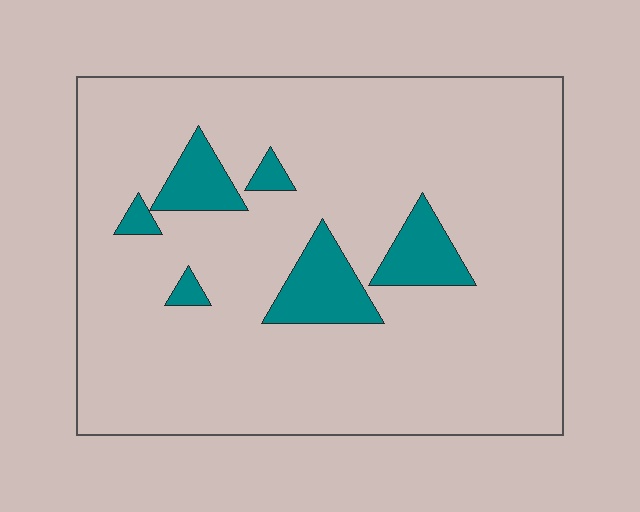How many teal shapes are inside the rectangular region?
6.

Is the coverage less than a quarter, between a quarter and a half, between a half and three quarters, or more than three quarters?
Less than a quarter.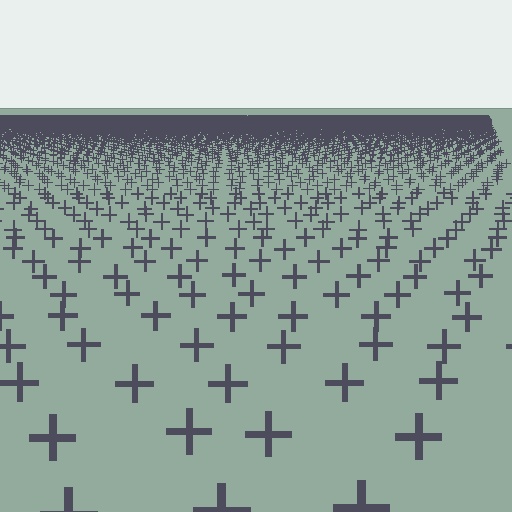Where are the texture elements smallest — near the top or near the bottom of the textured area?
Near the top.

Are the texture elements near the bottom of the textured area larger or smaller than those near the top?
Larger. Near the bottom, elements are closer to the viewer and appear at a bigger on-screen size.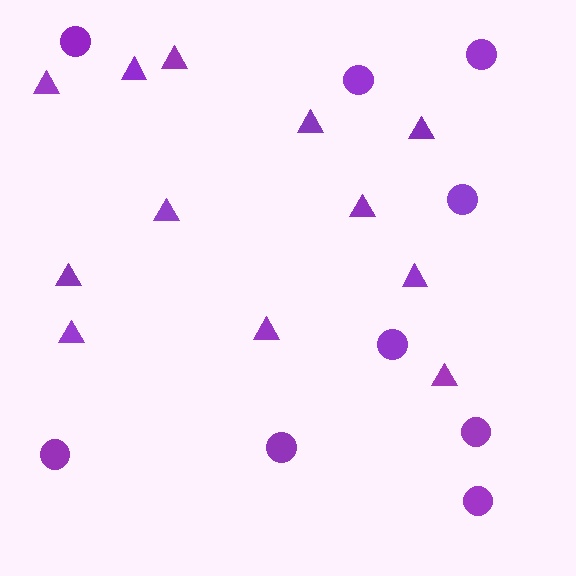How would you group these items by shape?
There are 2 groups: one group of triangles (12) and one group of circles (9).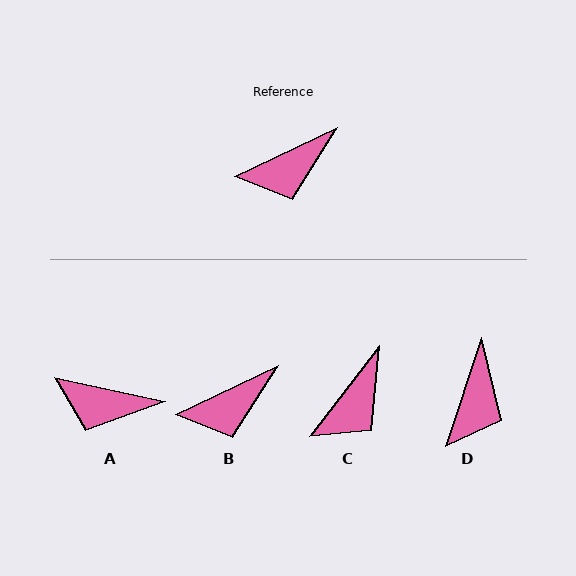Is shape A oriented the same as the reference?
No, it is off by about 37 degrees.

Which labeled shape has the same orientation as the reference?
B.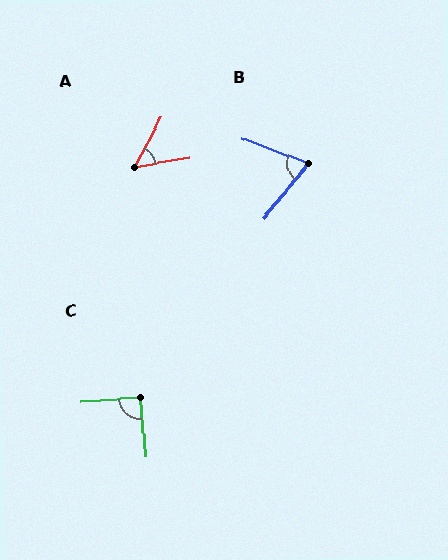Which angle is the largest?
C, at approximately 91 degrees.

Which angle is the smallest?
A, at approximately 53 degrees.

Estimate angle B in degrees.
Approximately 72 degrees.